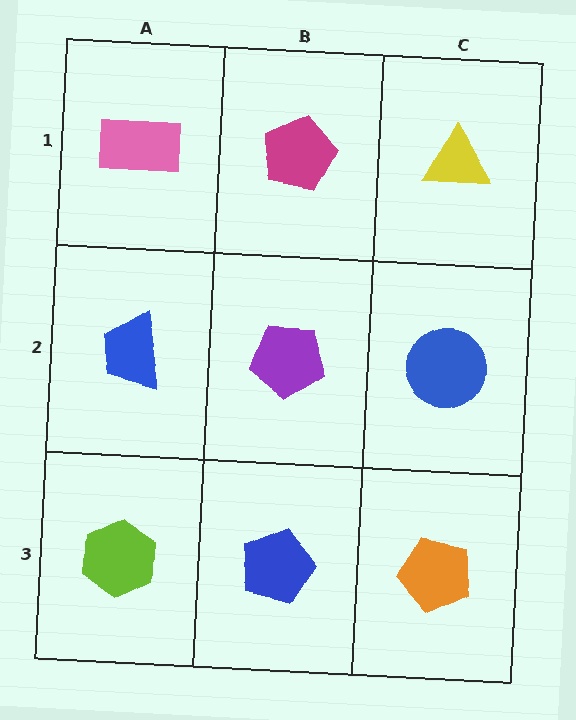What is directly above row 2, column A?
A pink rectangle.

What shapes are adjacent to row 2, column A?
A pink rectangle (row 1, column A), a lime hexagon (row 3, column A), a purple pentagon (row 2, column B).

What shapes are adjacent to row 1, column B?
A purple pentagon (row 2, column B), a pink rectangle (row 1, column A), a yellow triangle (row 1, column C).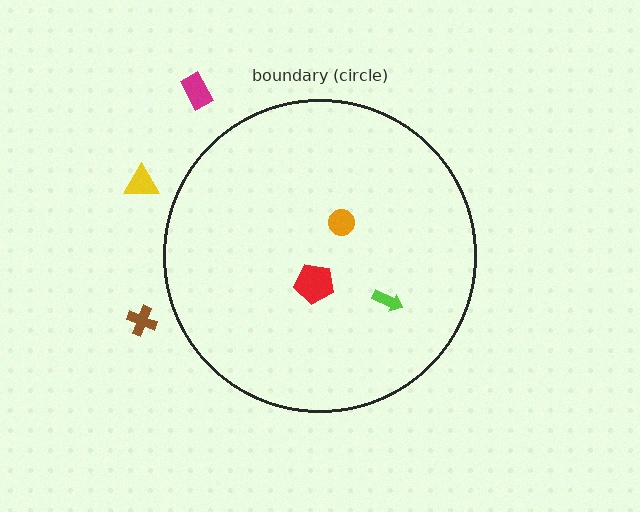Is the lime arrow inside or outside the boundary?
Inside.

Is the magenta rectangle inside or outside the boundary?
Outside.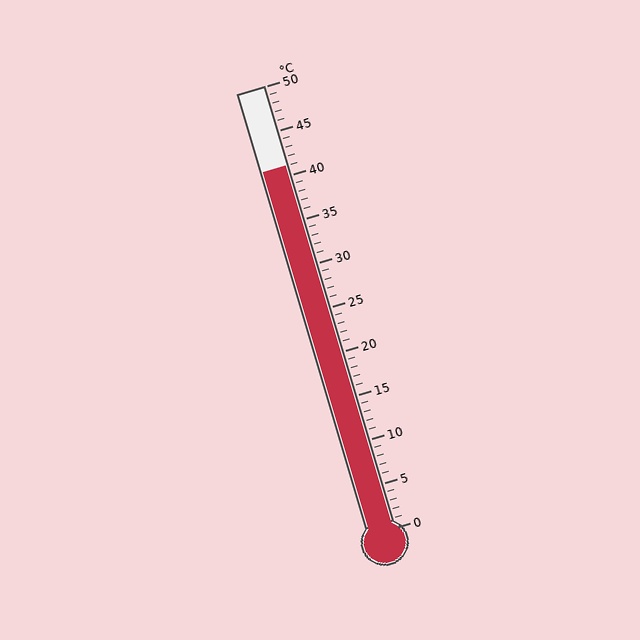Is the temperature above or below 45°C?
The temperature is below 45°C.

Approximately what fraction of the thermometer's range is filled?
The thermometer is filled to approximately 80% of its range.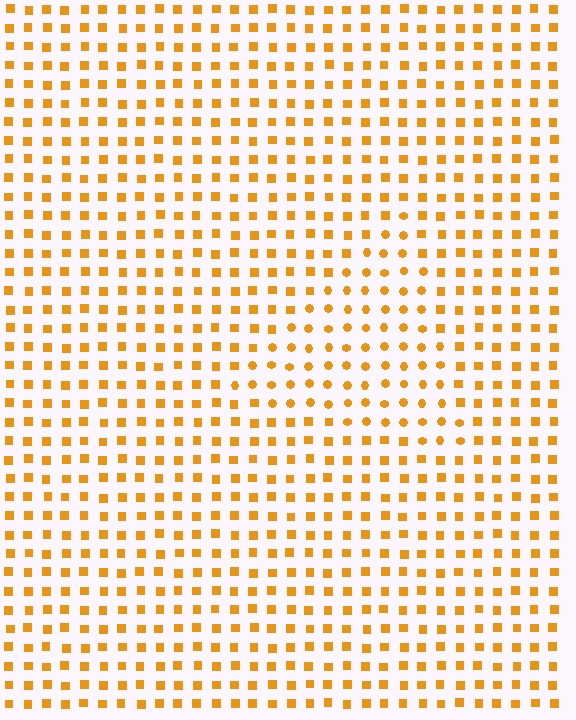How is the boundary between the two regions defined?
The boundary is defined by a change in element shape: circles inside vs. squares outside. All elements share the same color and spacing.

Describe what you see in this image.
The image is filled with small orange elements arranged in a uniform grid. A triangle-shaped region contains circles, while the surrounding area contains squares. The boundary is defined purely by the change in element shape.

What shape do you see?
I see a triangle.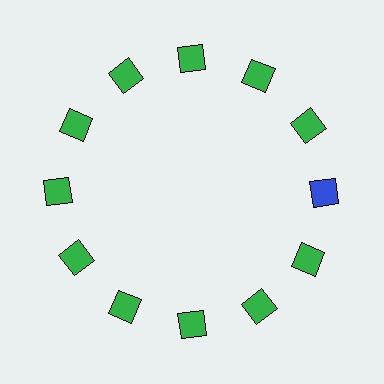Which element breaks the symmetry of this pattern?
The blue square at roughly the 3 o'clock position breaks the symmetry. All other shapes are green squares.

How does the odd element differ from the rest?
It has a different color: blue instead of green.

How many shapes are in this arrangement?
There are 12 shapes arranged in a ring pattern.